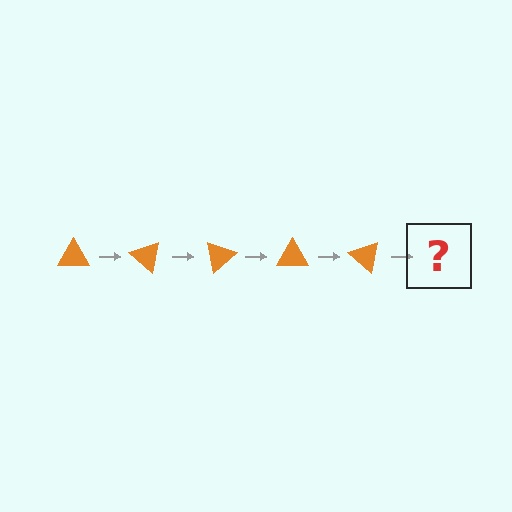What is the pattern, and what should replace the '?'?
The pattern is that the triangle rotates 40 degrees each step. The '?' should be an orange triangle rotated 200 degrees.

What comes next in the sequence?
The next element should be an orange triangle rotated 200 degrees.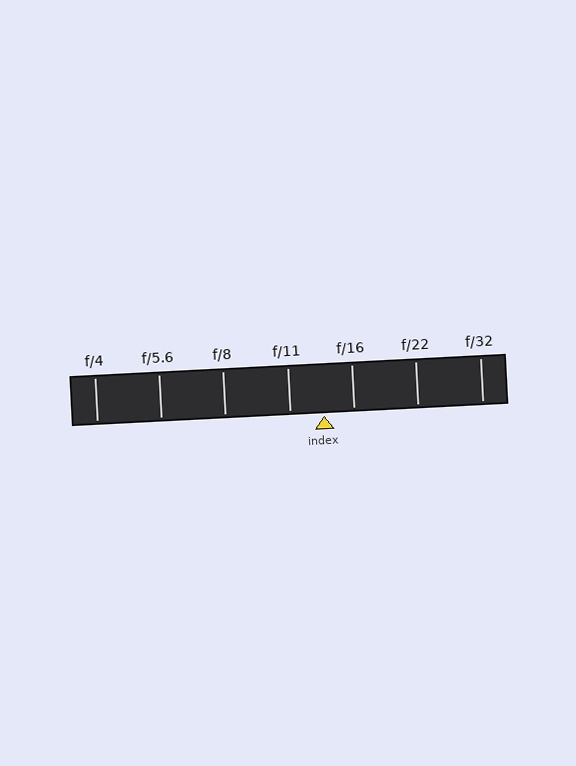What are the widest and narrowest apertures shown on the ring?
The widest aperture shown is f/4 and the narrowest is f/32.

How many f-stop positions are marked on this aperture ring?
There are 7 f-stop positions marked.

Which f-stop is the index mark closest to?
The index mark is closest to f/16.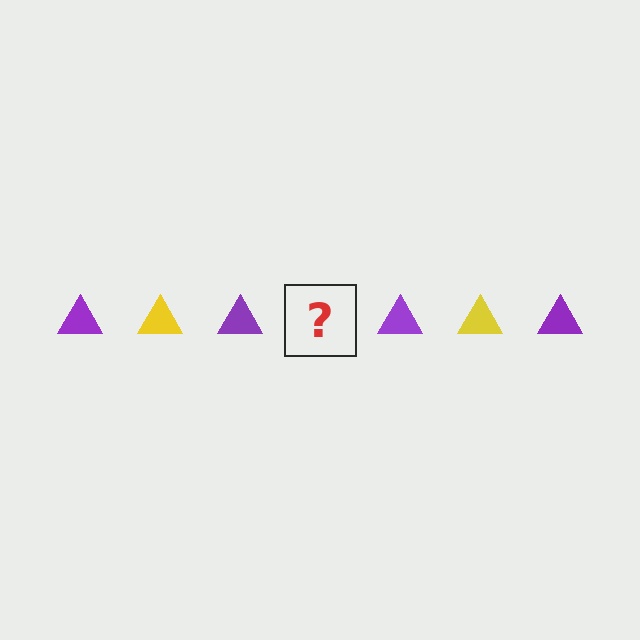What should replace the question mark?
The question mark should be replaced with a yellow triangle.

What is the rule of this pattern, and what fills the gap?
The rule is that the pattern cycles through purple, yellow triangles. The gap should be filled with a yellow triangle.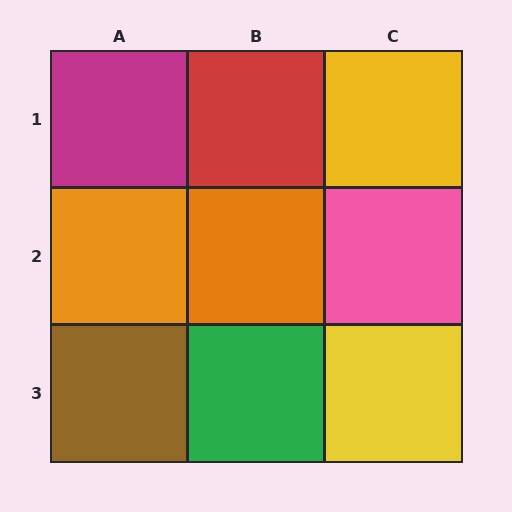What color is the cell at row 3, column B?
Green.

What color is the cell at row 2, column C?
Pink.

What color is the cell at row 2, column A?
Orange.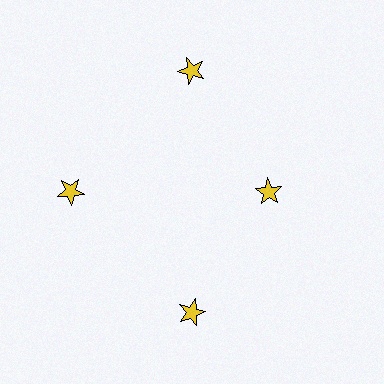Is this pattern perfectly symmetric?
No. The 4 yellow stars are arranged in a ring, but one element near the 3 o'clock position is pulled inward toward the center, breaking the 4-fold rotational symmetry.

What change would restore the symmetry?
The symmetry would be restored by moving it outward, back onto the ring so that all 4 stars sit at equal angles and equal distance from the center.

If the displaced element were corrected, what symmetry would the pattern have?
It would have 4-fold rotational symmetry — the pattern would map onto itself every 90 degrees.